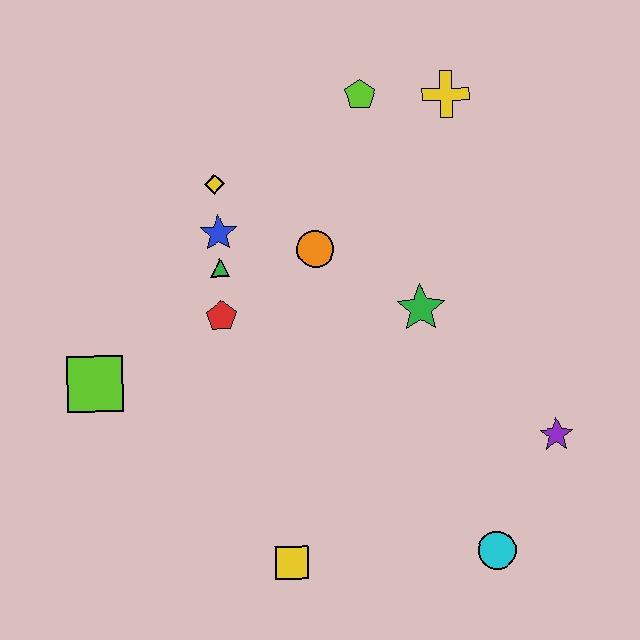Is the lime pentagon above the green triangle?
Yes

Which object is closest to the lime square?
The red pentagon is closest to the lime square.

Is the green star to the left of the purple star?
Yes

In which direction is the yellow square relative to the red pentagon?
The yellow square is below the red pentagon.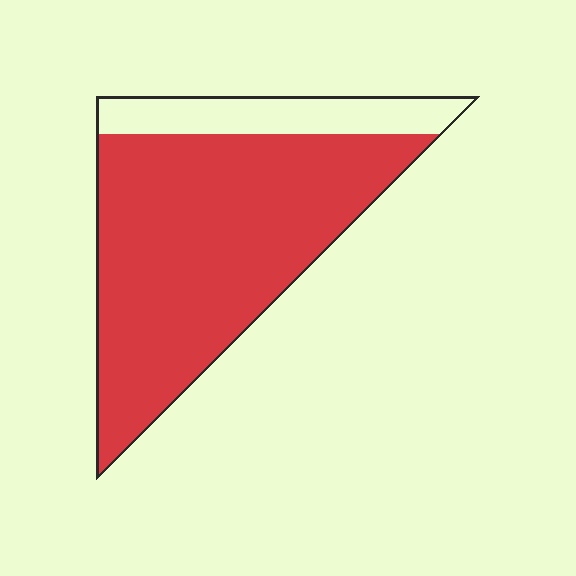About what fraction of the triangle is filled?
About four fifths (4/5).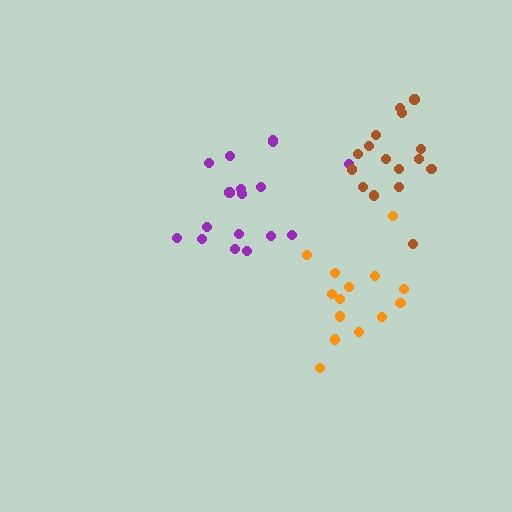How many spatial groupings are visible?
There are 3 spatial groupings.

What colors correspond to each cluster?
The clusters are colored: purple, brown, orange.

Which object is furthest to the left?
The purple cluster is leftmost.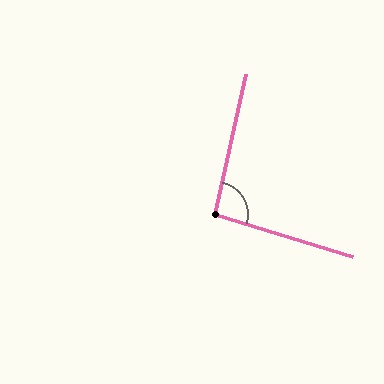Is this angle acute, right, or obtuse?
It is approximately a right angle.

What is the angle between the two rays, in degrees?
Approximately 95 degrees.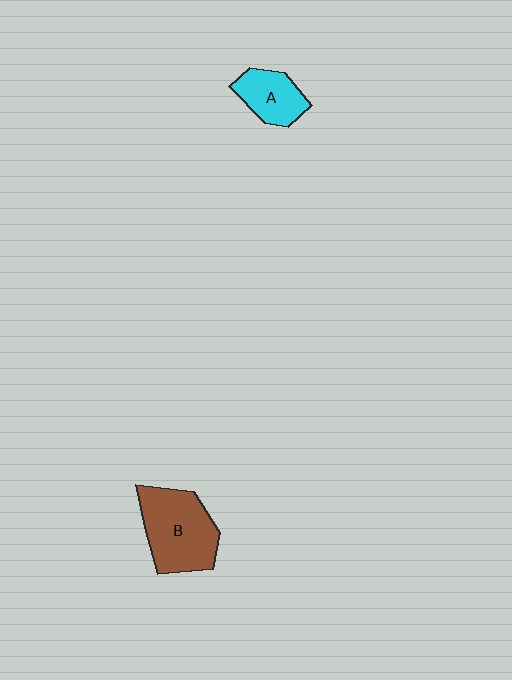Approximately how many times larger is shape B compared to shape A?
Approximately 1.8 times.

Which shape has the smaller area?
Shape A (cyan).